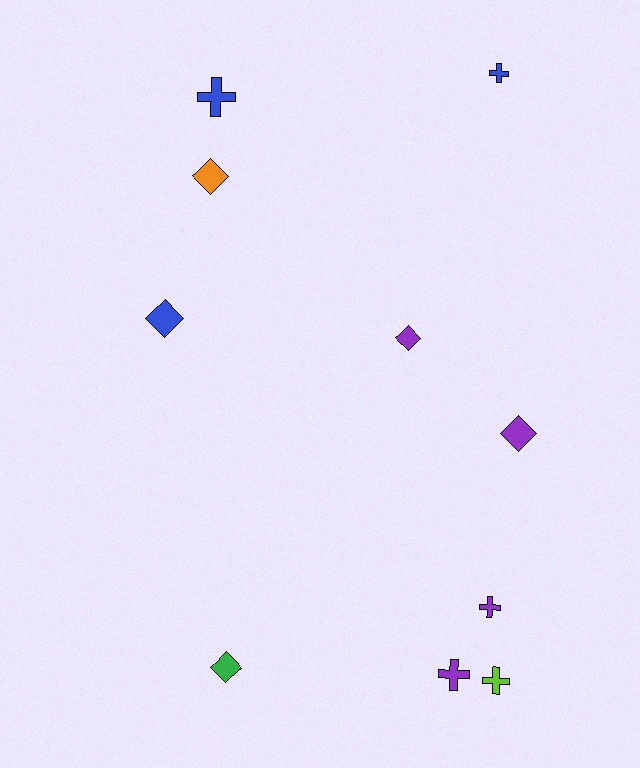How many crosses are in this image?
There are 5 crosses.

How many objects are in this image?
There are 10 objects.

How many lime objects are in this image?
There is 1 lime object.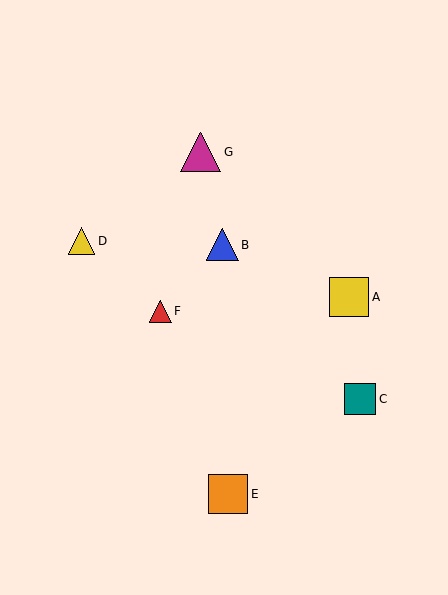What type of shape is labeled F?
Shape F is a red triangle.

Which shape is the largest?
The orange square (labeled E) is the largest.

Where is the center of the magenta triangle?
The center of the magenta triangle is at (201, 152).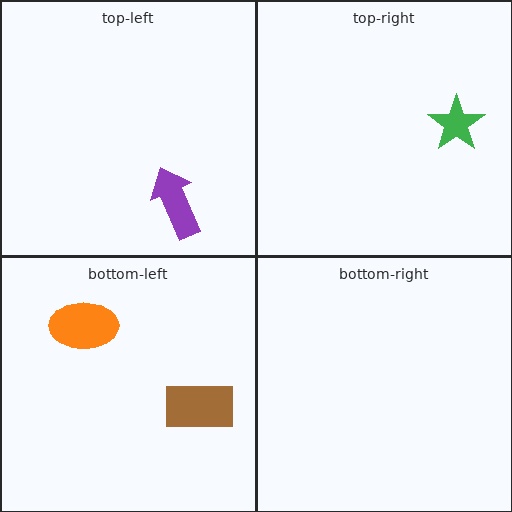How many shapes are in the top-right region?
1.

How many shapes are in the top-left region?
1.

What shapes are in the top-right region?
The green star.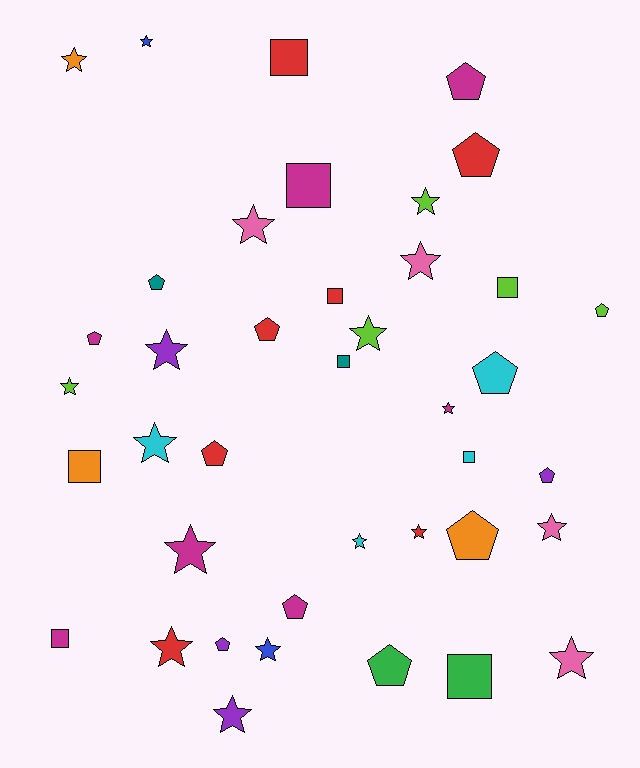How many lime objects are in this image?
There are 5 lime objects.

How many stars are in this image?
There are 18 stars.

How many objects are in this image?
There are 40 objects.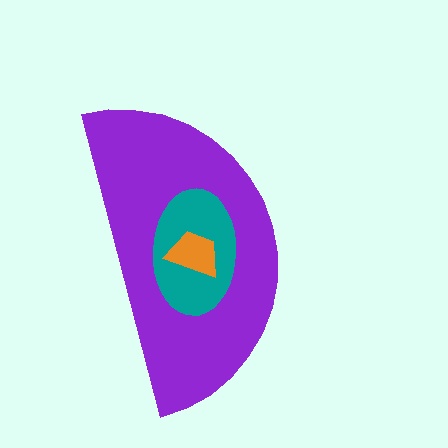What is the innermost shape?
The orange trapezoid.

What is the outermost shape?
The purple semicircle.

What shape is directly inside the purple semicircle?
The teal ellipse.